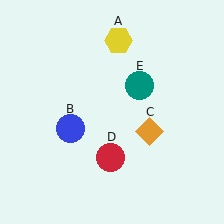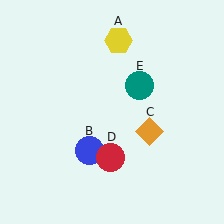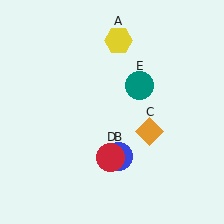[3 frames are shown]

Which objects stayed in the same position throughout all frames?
Yellow hexagon (object A) and orange diamond (object C) and red circle (object D) and teal circle (object E) remained stationary.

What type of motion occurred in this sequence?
The blue circle (object B) rotated counterclockwise around the center of the scene.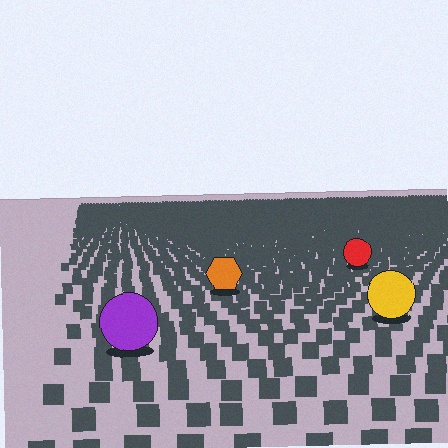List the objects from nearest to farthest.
From nearest to farthest: the purple circle, the yellow circle, the orange hexagon, the red circle.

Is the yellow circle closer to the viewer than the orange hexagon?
Yes. The yellow circle is closer — you can tell from the texture gradient: the ground texture is coarser near it.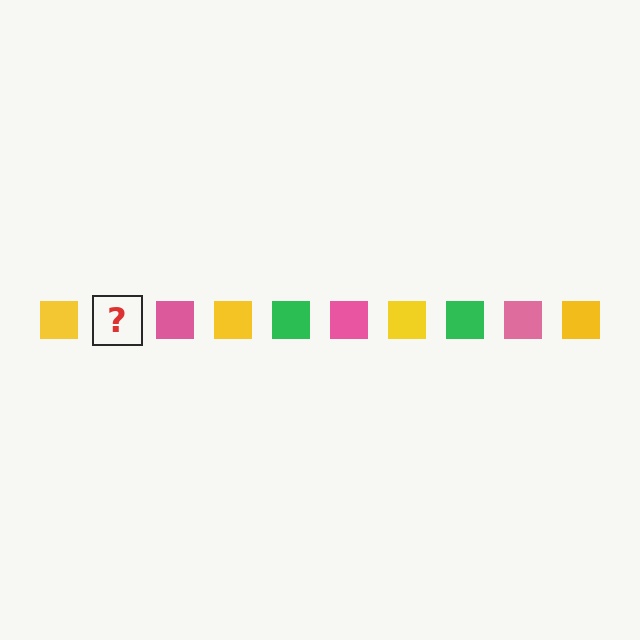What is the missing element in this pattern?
The missing element is a green square.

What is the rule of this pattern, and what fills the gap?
The rule is that the pattern cycles through yellow, green, pink squares. The gap should be filled with a green square.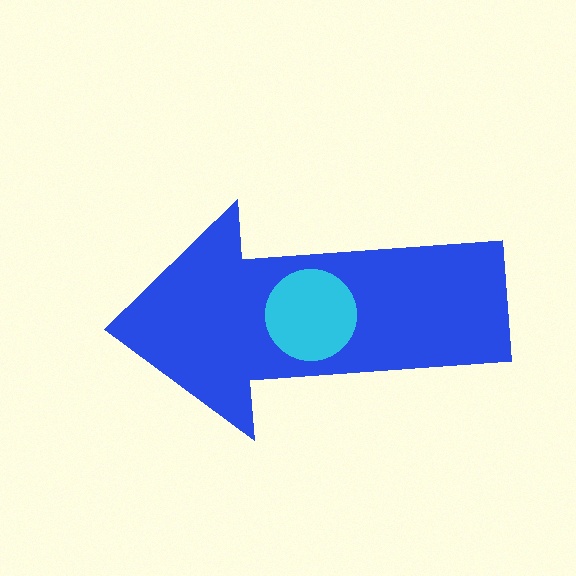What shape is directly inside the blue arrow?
The cyan circle.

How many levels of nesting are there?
2.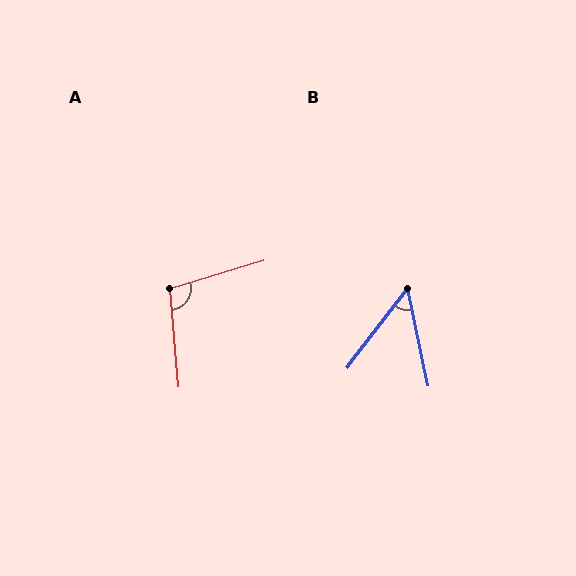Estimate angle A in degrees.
Approximately 102 degrees.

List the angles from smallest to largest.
B (49°), A (102°).